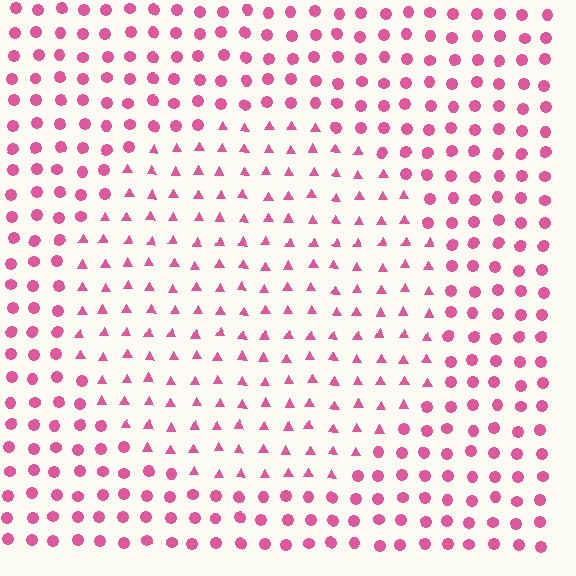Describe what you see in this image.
The image is filled with small pink elements arranged in a uniform grid. A circle-shaped region contains triangles, while the surrounding area contains circles. The boundary is defined purely by the change in element shape.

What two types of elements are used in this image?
The image uses triangles inside the circle region and circles outside it.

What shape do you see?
I see a circle.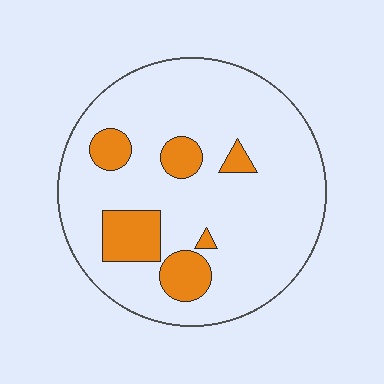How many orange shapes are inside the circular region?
6.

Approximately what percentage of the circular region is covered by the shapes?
Approximately 15%.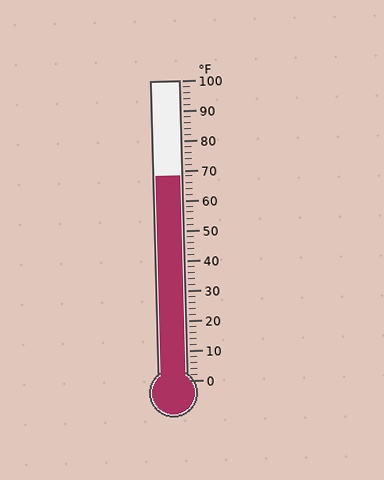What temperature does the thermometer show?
The thermometer shows approximately 68°F.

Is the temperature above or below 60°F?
The temperature is above 60°F.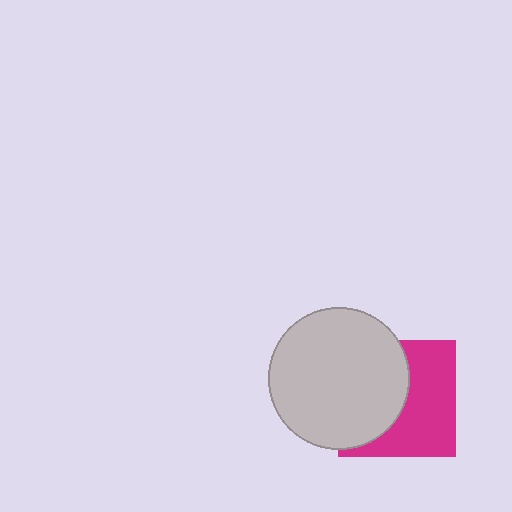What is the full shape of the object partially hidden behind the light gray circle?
The partially hidden object is a magenta square.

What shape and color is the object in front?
The object in front is a light gray circle.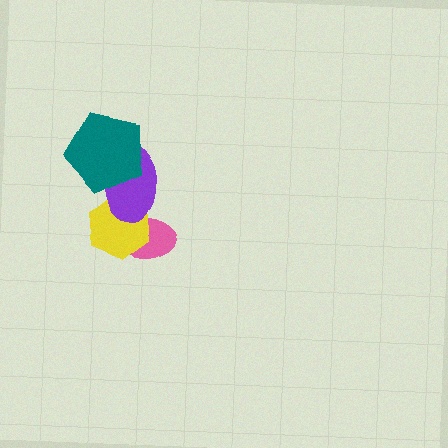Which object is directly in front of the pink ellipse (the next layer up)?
The yellow hexagon is directly in front of the pink ellipse.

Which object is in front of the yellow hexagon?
The purple ellipse is in front of the yellow hexagon.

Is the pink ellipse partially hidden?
Yes, it is partially covered by another shape.